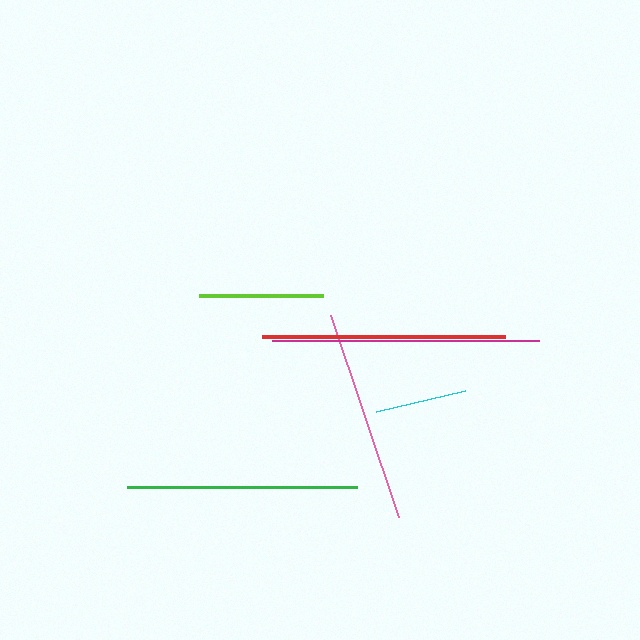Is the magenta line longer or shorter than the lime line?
The magenta line is longer than the lime line.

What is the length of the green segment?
The green segment is approximately 231 pixels long.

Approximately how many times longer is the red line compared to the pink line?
The red line is approximately 1.1 times the length of the pink line.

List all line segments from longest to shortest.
From longest to shortest: magenta, red, green, pink, lime, cyan.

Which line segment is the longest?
The magenta line is the longest at approximately 267 pixels.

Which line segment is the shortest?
The cyan line is the shortest at approximately 91 pixels.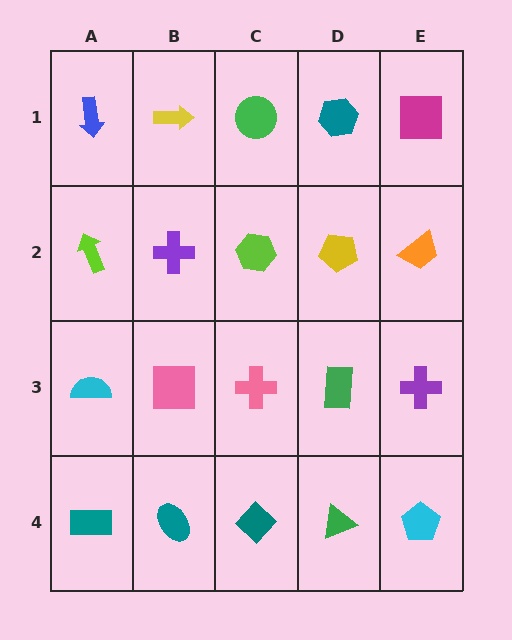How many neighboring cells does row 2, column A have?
3.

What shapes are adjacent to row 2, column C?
A green circle (row 1, column C), a pink cross (row 3, column C), a purple cross (row 2, column B), a yellow pentagon (row 2, column D).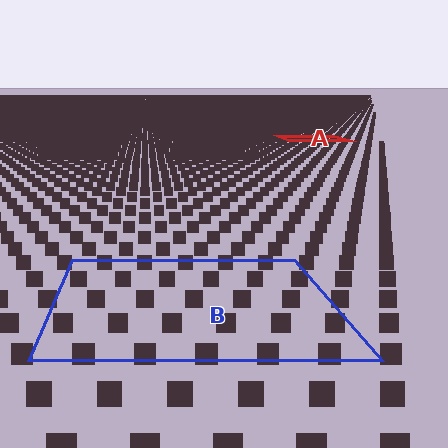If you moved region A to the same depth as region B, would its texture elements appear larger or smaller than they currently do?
They would appear larger. At a closer depth, the same texture elements are projected at a bigger on-screen size.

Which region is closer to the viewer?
Region B is closer. The texture elements there are larger and more spread out.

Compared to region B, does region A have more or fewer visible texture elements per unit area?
Region A has more texture elements per unit area — they are packed more densely because it is farther away.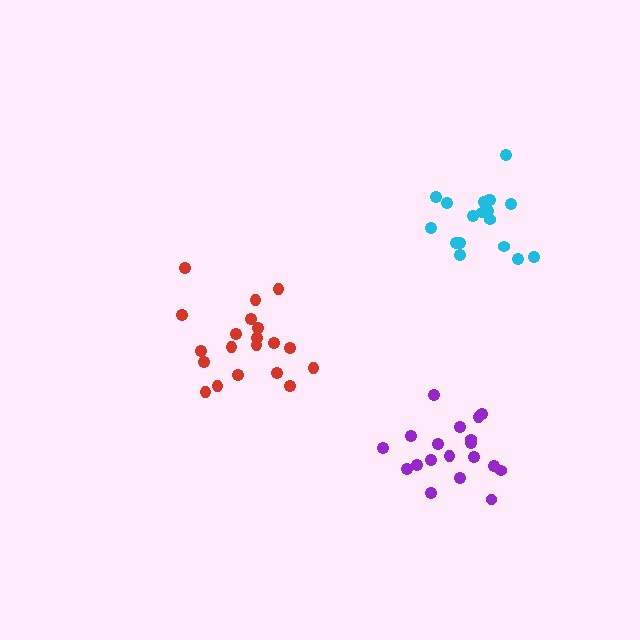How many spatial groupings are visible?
There are 3 spatial groupings.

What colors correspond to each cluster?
The clusters are colored: cyan, red, purple.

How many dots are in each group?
Group 1: 18 dots, Group 2: 20 dots, Group 3: 19 dots (57 total).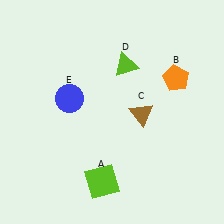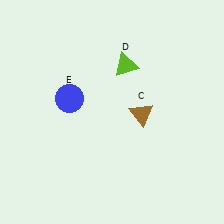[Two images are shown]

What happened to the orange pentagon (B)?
The orange pentagon (B) was removed in Image 2. It was in the top-right area of Image 1.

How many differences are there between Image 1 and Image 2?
There are 2 differences between the two images.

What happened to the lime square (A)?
The lime square (A) was removed in Image 2. It was in the bottom-left area of Image 1.